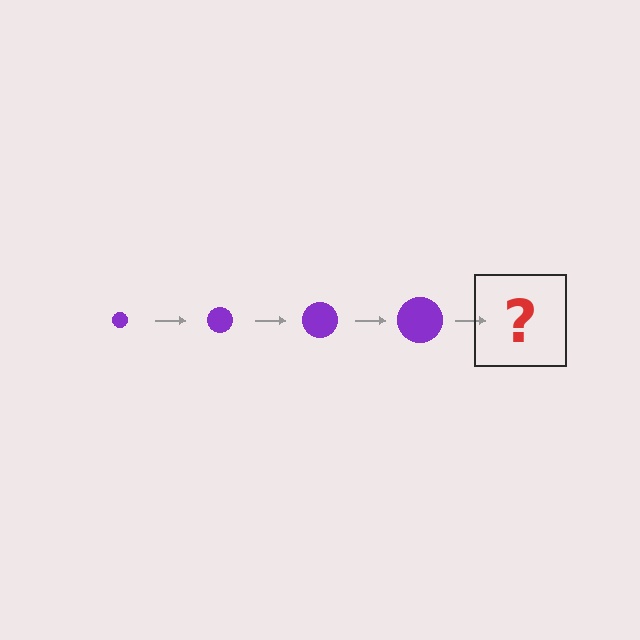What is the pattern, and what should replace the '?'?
The pattern is that the circle gets progressively larger each step. The '?' should be a purple circle, larger than the previous one.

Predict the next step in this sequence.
The next step is a purple circle, larger than the previous one.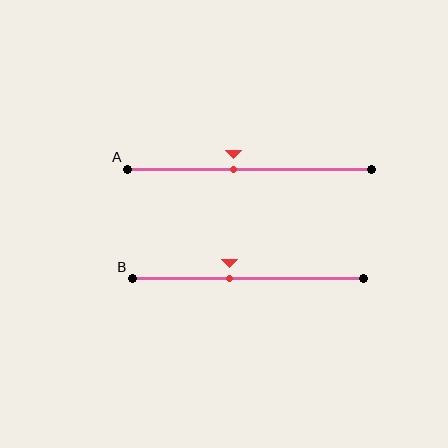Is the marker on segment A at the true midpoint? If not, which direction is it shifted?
No, the marker on segment A is shifted to the left by about 7% of the segment length.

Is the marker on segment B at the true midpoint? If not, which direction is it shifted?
No, the marker on segment B is shifted to the left by about 8% of the segment length.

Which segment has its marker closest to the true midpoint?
Segment A has its marker closest to the true midpoint.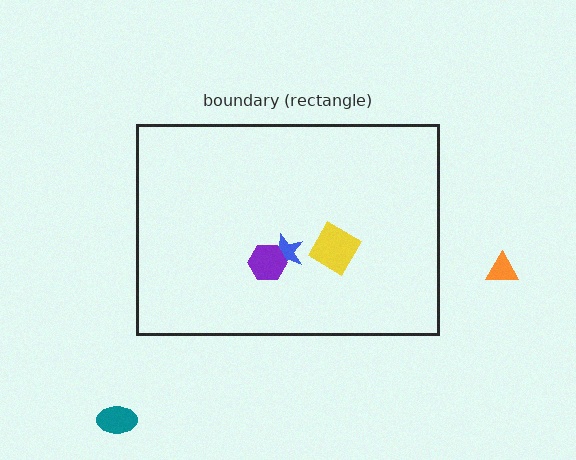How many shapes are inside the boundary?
3 inside, 2 outside.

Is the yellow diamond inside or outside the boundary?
Inside.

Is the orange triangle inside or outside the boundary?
Outside.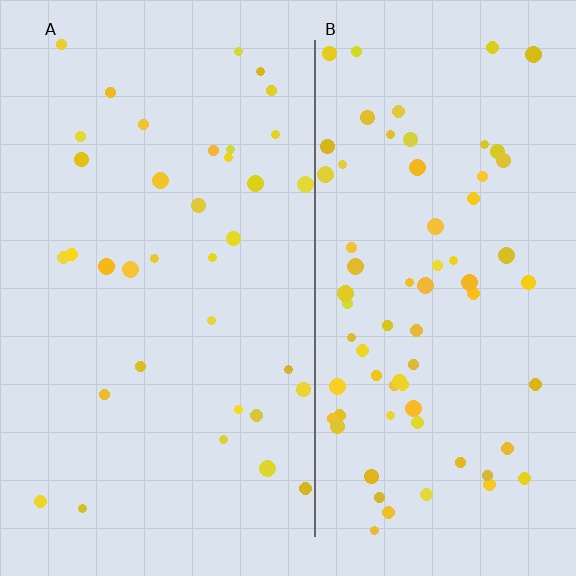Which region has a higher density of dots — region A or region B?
B (the right).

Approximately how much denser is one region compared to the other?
Approximately 2.1× — region B over region A.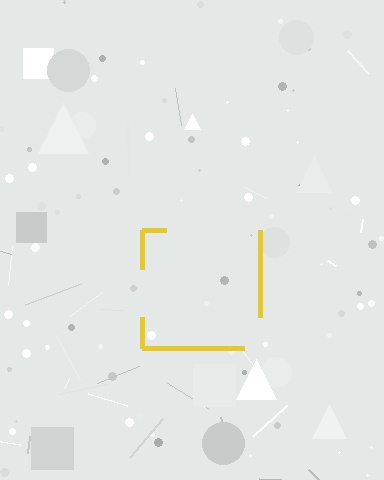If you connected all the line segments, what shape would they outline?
They would outline a square.